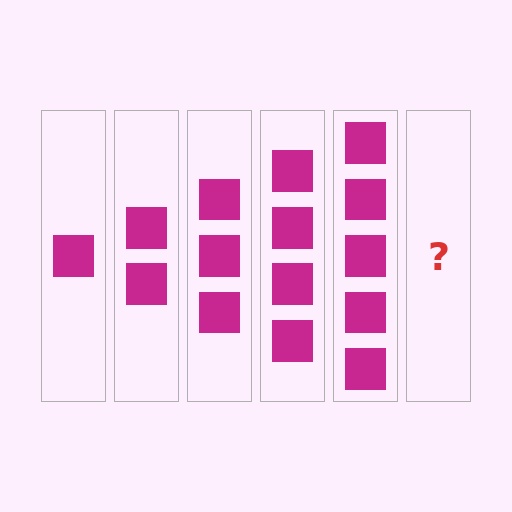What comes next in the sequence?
The next element should be 6 squares.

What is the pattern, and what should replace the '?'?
The pattern is that each step adds one more square. The '?' should be 6 squares.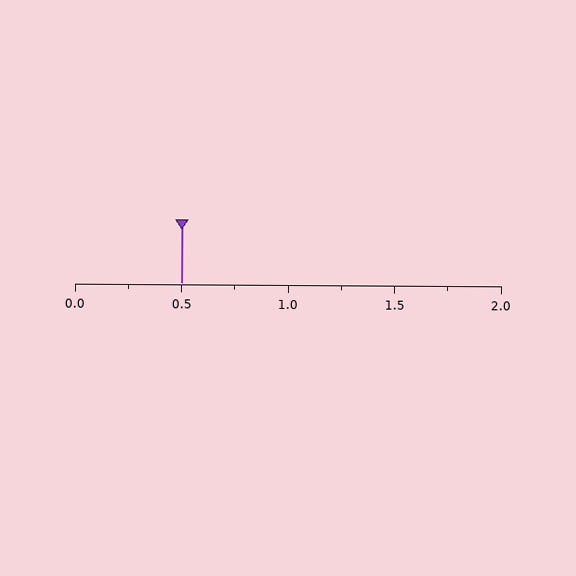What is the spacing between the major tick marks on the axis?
The major ticks are spaced 0.5 apart.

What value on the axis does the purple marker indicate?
The marker indicates approximately 0.5.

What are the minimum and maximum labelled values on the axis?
The axis runs from 0.0 to 2.0.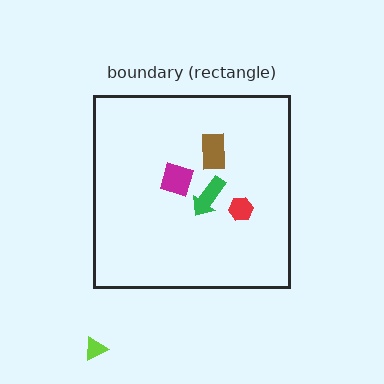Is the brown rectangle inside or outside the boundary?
Inside.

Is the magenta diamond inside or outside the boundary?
Inside.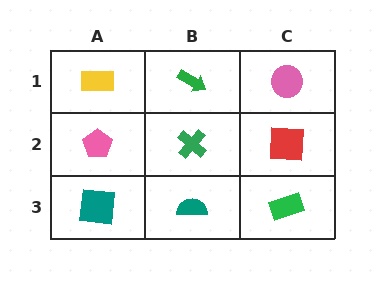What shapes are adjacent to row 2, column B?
A green arrow (row 1, column B), a teal semicircle (row 3, column B), a pink pentagon (row 2, column A), a red square (row 2, column C).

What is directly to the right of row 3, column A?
A teal semicircle.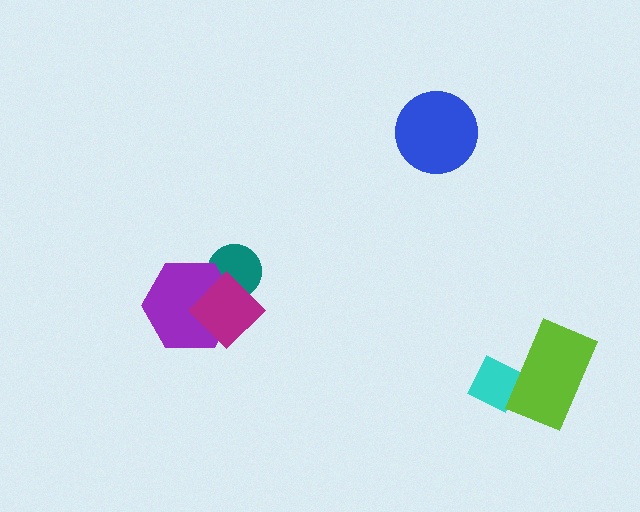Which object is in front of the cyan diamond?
The lime rectangle is in front of the cyan diamond.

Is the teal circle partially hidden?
Yes, it is partially covered by another shape.